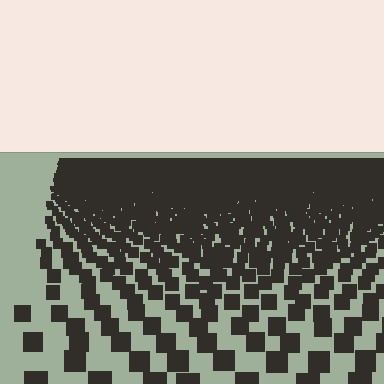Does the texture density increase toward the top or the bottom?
Density increases toward the top.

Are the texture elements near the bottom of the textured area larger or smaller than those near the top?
Larger. Near the bottom, elements are closer to the viewer and appear at a bigger on-screen size.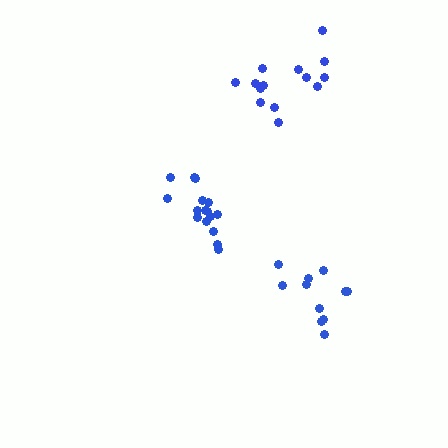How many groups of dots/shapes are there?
There are 3 groups.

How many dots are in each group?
Group 1: 11 dots, Group 2: 14 dots, Group 3: 16 dots (41 total).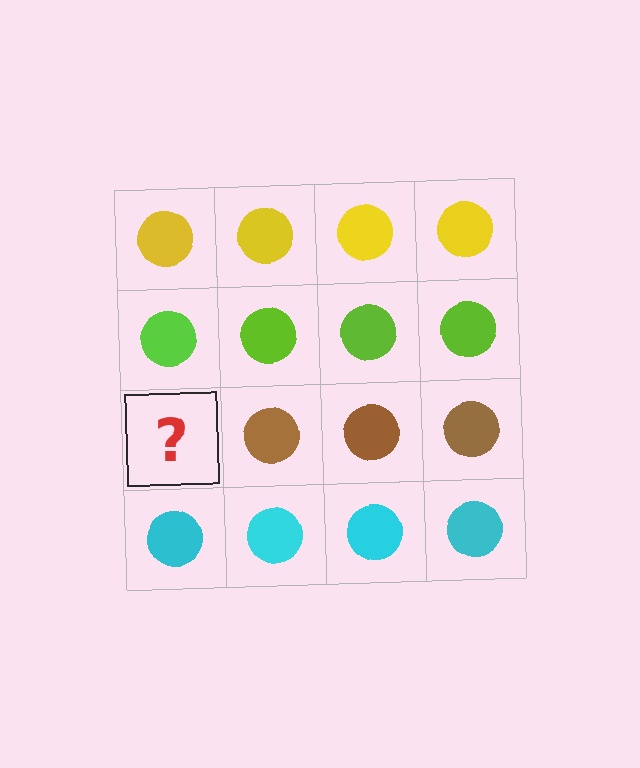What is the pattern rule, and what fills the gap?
The rule is that each row has a consistent color. The gap should be filled with a brown circle.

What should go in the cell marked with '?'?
The missing cell should contain a brown circle.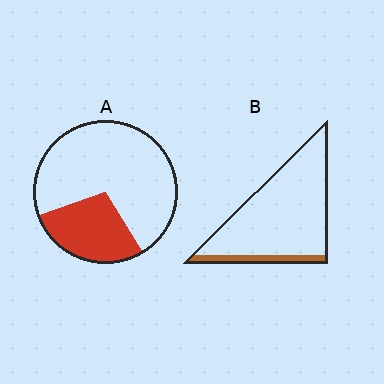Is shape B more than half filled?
No.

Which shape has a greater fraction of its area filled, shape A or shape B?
Shape A.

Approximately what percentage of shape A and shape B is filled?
A is approximately 30% and B is approximately 10%.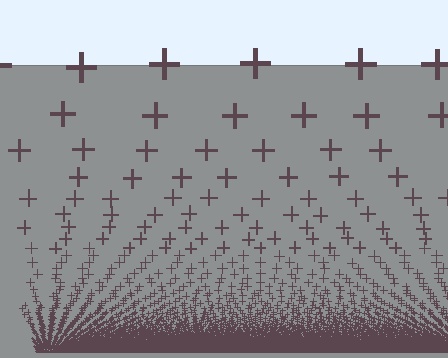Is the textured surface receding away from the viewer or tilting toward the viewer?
The surface appears to tilt toward the viewer. Texture elements get larger and sparser toward the top.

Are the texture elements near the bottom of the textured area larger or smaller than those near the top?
Smaller. The gradient is inverted — elements near the bottom are smaller and denser.